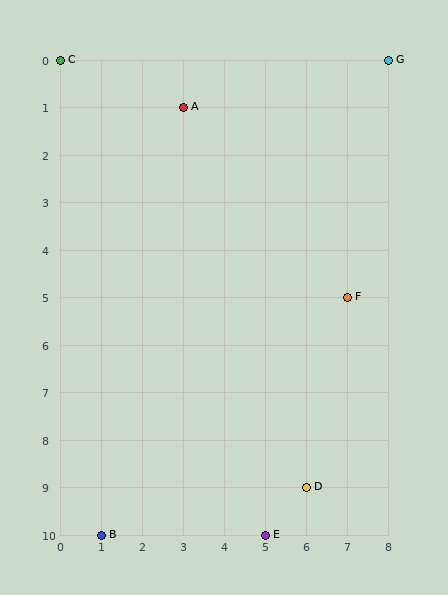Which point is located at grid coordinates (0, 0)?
Point C is at (0, 0).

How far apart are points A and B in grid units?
Points A and B are 2 columns and 9 rows apart (about 9.2 grid units diagonally).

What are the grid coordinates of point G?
Point G is at grid coordinates (8, 0).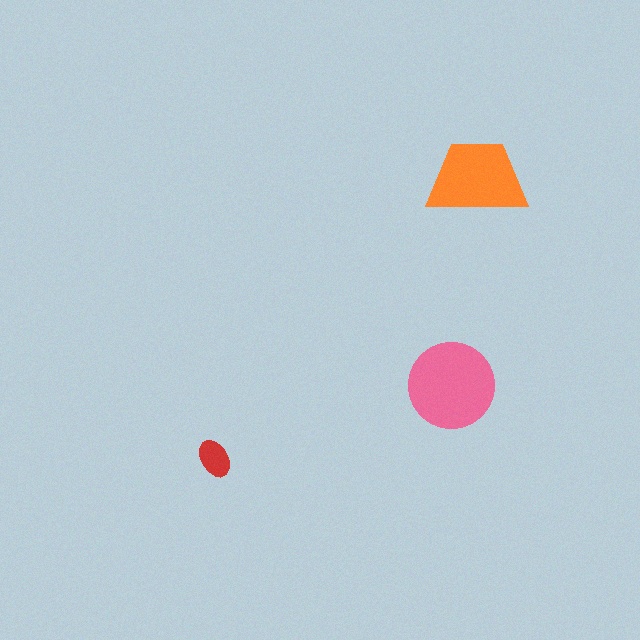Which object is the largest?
The pink circle.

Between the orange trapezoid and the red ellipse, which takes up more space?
The orange trapezoid.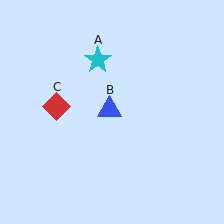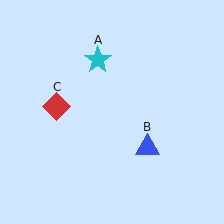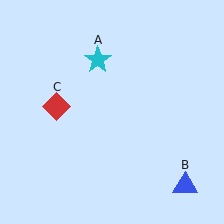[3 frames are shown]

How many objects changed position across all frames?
1 object changed position: blue triangle (object B).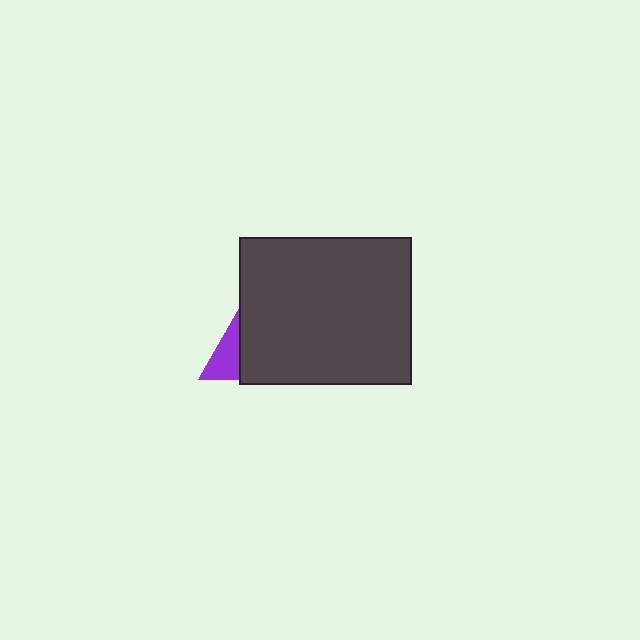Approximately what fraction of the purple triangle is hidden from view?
Roughly 68% of the purple triangle is hidden behind the dark gray rectangle.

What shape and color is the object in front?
The object in front is a dark gray rectangle.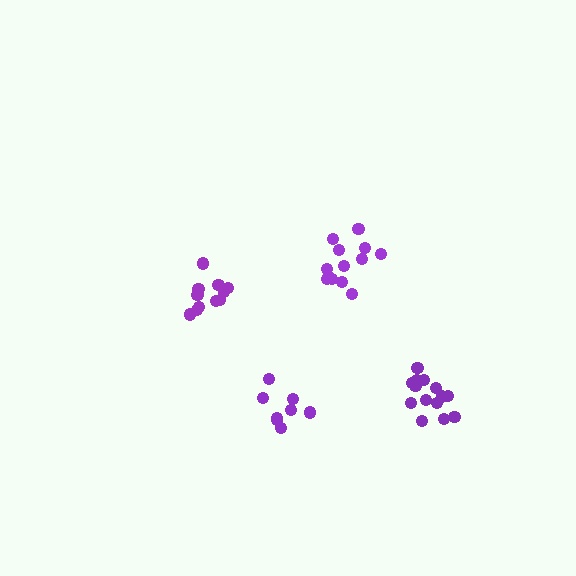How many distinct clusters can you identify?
There are 4 distinct clusters.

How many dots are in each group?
Group 1: 13 dots, Group 2: 14 dots, Group 3: 11 dots, Group 4: 8 dots (46 total).